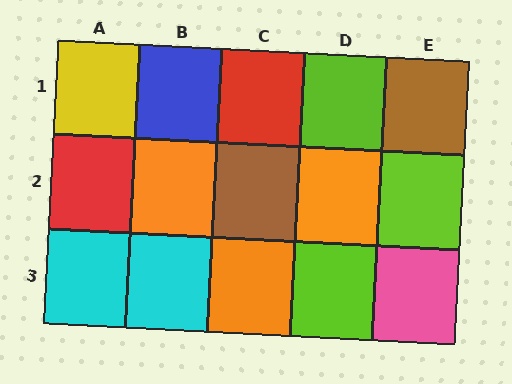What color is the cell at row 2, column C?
Brown.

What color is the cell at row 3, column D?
Lime.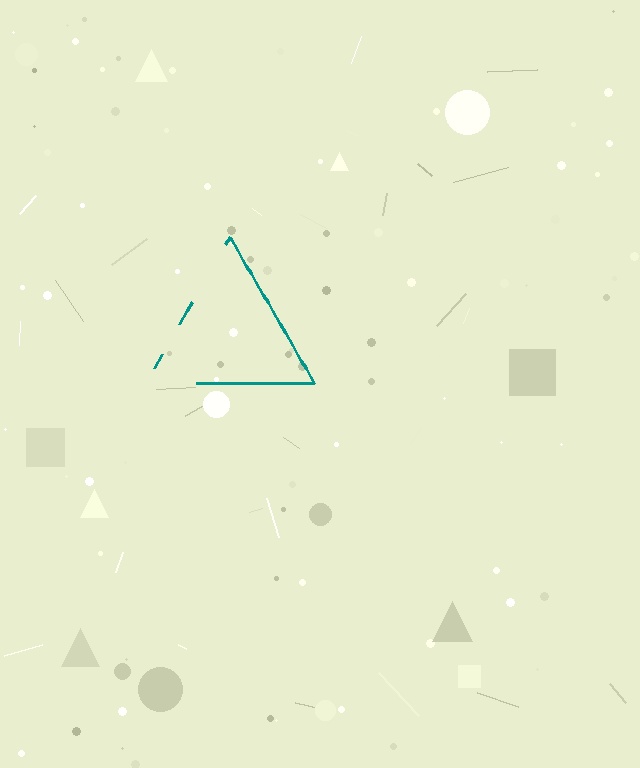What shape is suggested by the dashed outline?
The dashed outline suggests a triangle.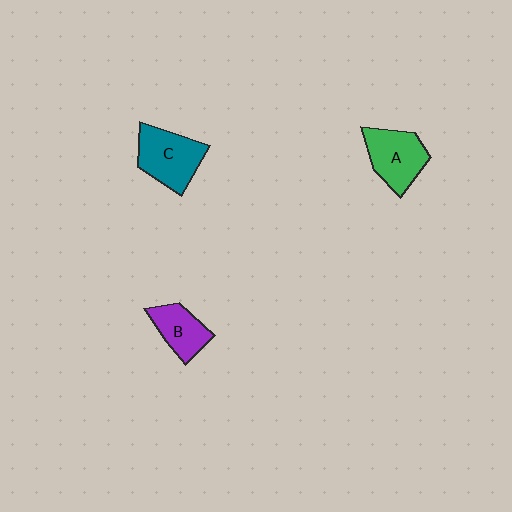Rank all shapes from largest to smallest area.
From largest to smallest: C (teal), A (green), B (purple).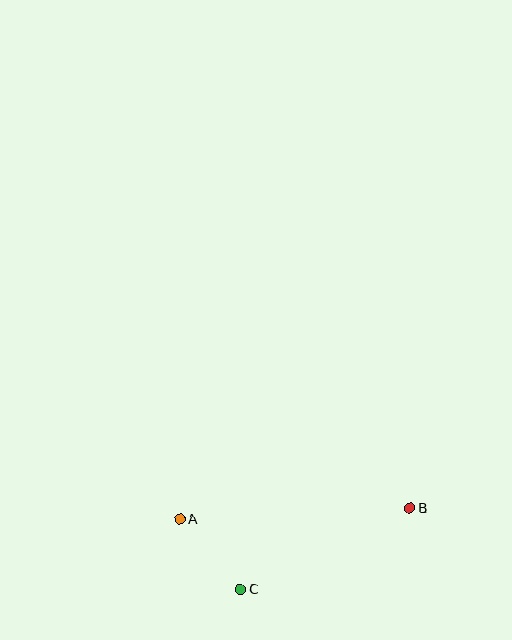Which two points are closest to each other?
Points A and C are closest to each other.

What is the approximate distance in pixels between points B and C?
The distance between B and C is approximately 188 pixels.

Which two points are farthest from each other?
Points A and B are farthest from each other.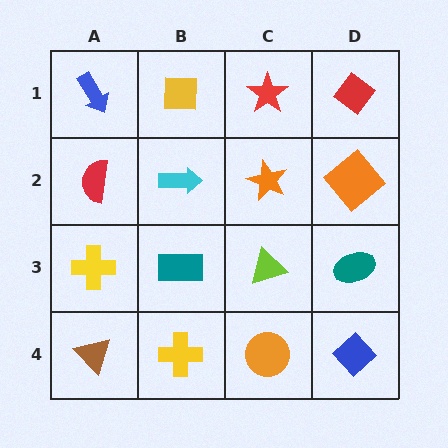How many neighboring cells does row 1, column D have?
2.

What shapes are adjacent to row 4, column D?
A teal ellipse (row 3, column D), an orange circle (row 4, column C).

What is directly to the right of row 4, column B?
An orange circle.